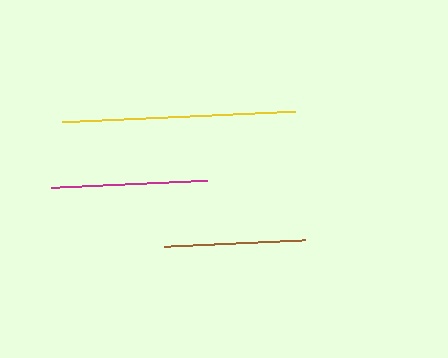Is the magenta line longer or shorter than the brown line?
The magenta line is longer than the brown line.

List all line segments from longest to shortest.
From longest to shortest: yellow, magenta, brown.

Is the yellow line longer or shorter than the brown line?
The yellow line is longer than the brown line.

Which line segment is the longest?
The yellow line is the longest at approximately 233 pixels.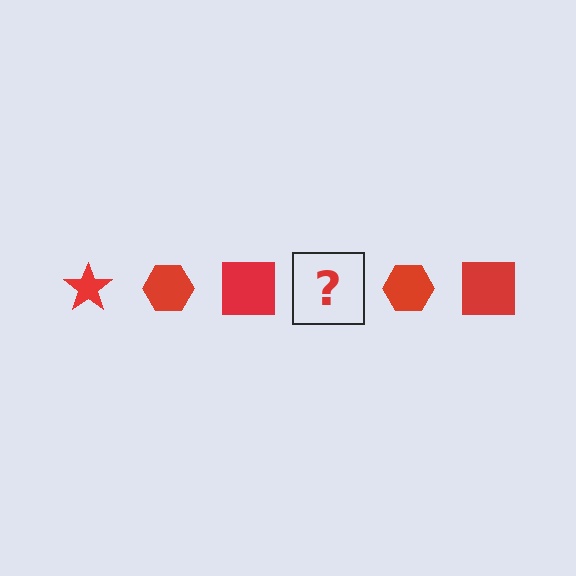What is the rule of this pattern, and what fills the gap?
The rule is that the pattern cycles through star, hexagon, square shapes in red. The gap should be filled with a red star.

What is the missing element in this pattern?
The missing element is a red star.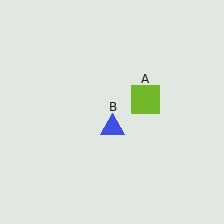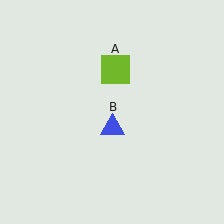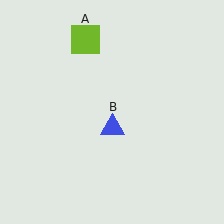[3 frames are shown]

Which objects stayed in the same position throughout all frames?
Blue triangle (object B) remained stationary.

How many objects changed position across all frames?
1 object changed position: lime square (object A).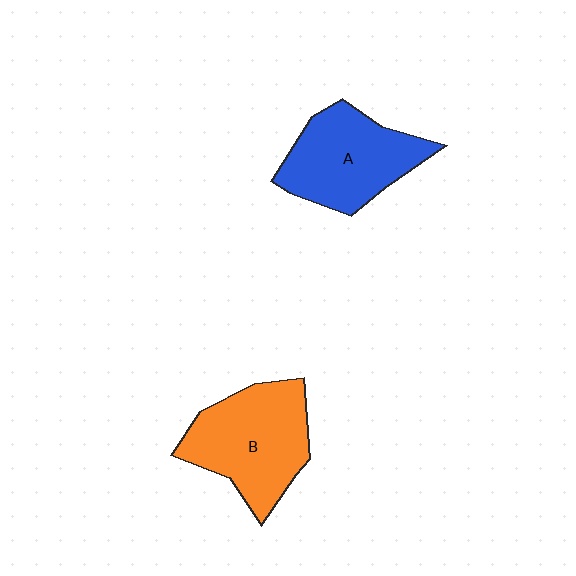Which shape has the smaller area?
Shape A (blue).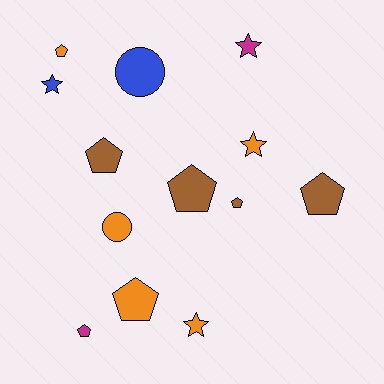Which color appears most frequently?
Orange, with 5 objects.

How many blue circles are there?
There is 1 blue circle.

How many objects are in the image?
There are 13 objects.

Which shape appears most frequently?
Pentagon, with 7 objects.